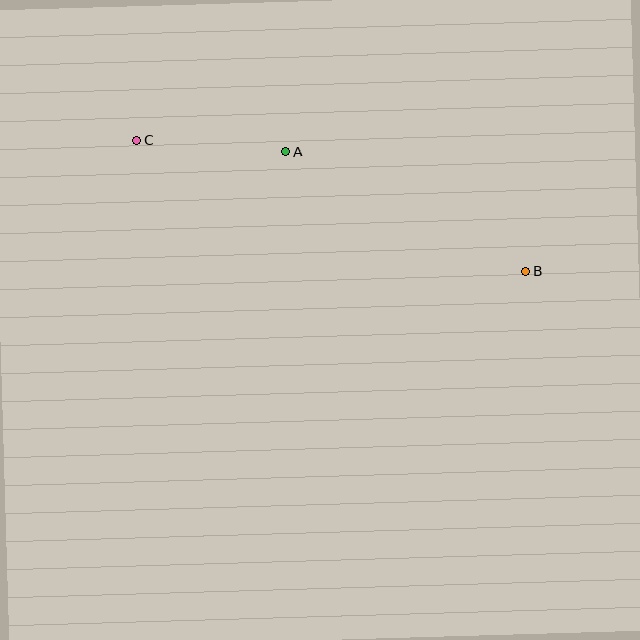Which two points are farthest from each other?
Points B and C are farthest from each other.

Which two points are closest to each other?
Points A and C are closest to each other.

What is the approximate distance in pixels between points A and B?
The distance between A and B is approximately 268 pixels.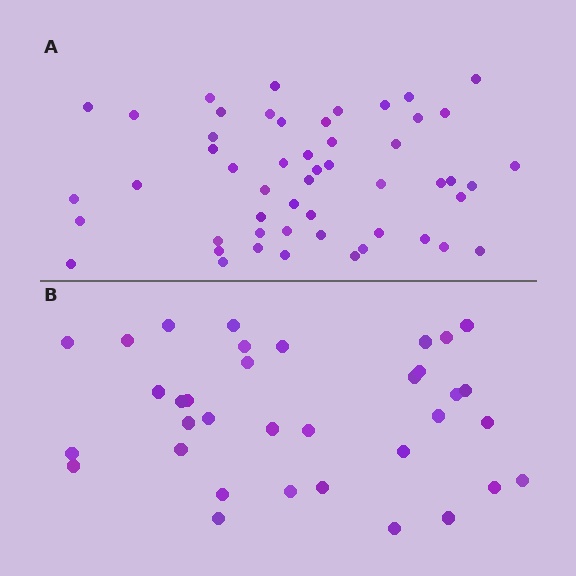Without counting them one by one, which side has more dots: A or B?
Region A (the top region) has more dots.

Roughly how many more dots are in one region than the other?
Region A has approximately 15 more dots than region B.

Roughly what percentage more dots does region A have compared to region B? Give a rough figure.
About 50% more.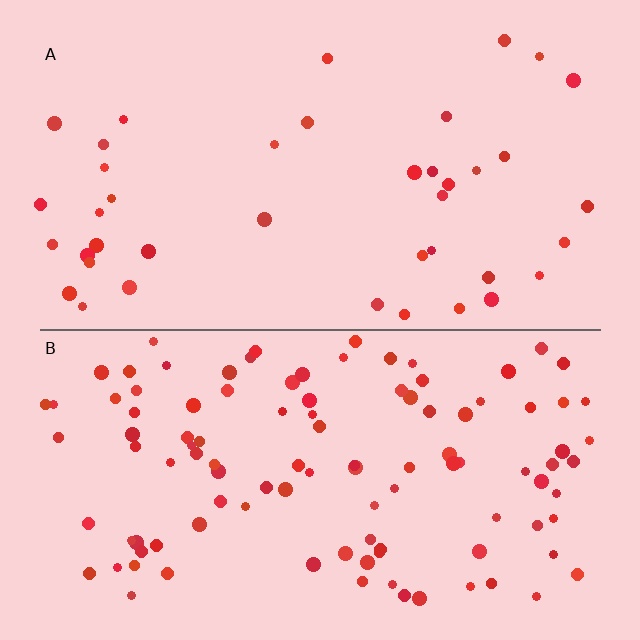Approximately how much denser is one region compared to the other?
Approximately 2.7× — region B over region A.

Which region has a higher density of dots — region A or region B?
B (the bottom).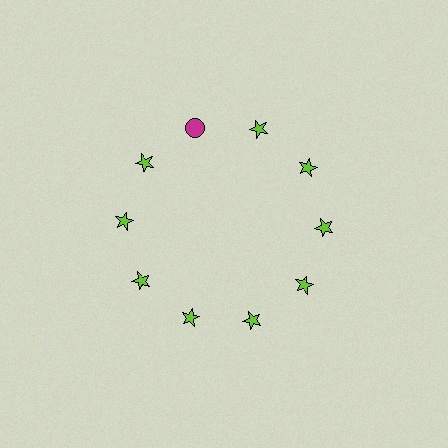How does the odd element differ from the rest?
It differs in both color (magenta instead of lime) and shape (circle instead of star).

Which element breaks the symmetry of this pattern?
The magenta circle at roughly the 11 o'clock position breaks the symmetry. All other shapes are lime stars.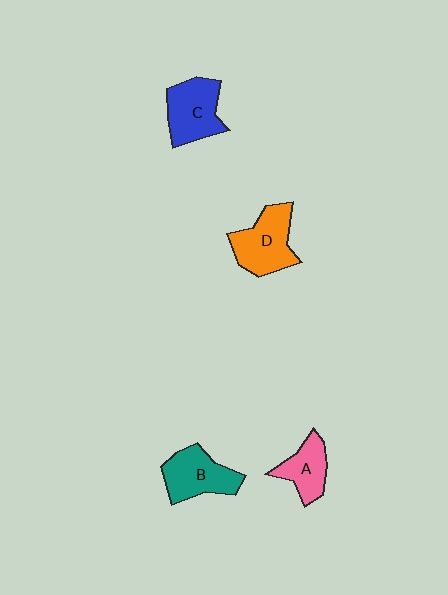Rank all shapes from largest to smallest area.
From largest to smallest: D (orange), C (blue), B (teal), A (pink).